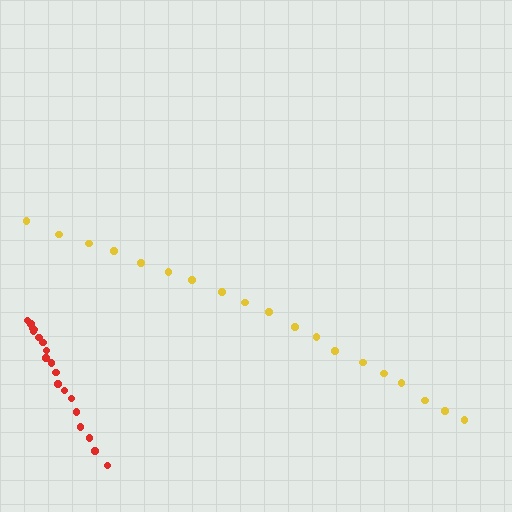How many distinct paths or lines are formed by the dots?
There are 2 distinct paths.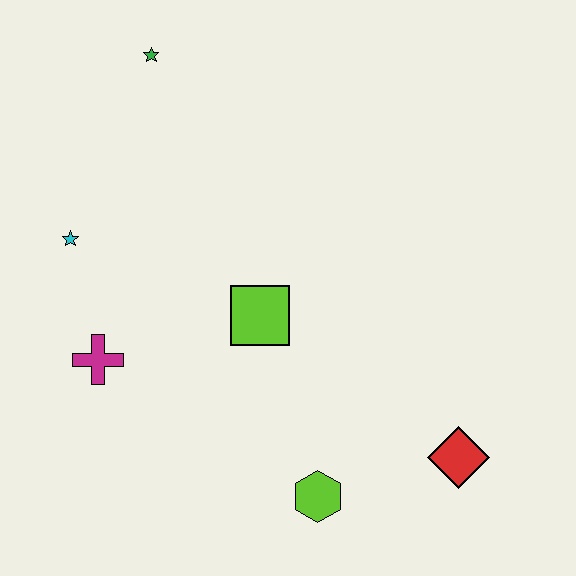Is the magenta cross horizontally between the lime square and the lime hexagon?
No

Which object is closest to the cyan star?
The magenta cross is closest to the cyan star.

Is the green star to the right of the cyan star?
Yes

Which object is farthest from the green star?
The red diamond is farthest from the green star.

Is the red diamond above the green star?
No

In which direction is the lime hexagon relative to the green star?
The lime hexagon is below the green star.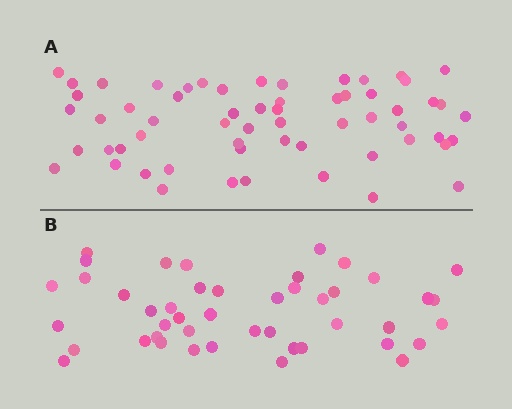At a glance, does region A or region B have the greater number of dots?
Region A (the top region) has more dots.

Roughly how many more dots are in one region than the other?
Region A has approximately 15 more dots than region B.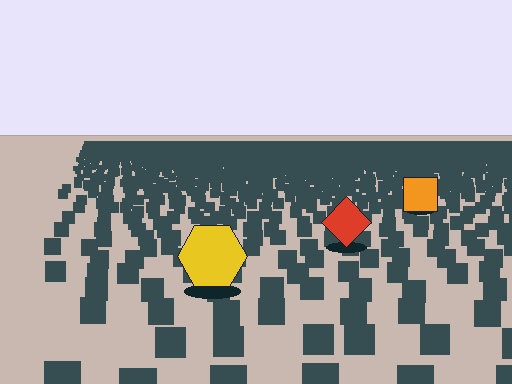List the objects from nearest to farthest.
From nearest to farthest: the yellow hexagon, the red diamond, the orange square.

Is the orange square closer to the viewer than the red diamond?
No. The red diamond is closer — you can tell from the texture gradient: the ground texture is coarser near it.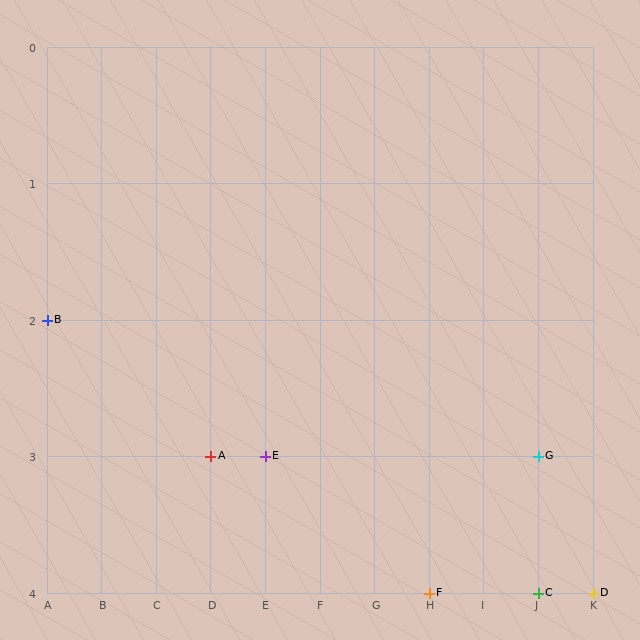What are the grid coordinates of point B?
Point B is at grid coordinates (A, 2).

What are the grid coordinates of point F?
Point F is at grid coordinates (H, 4).